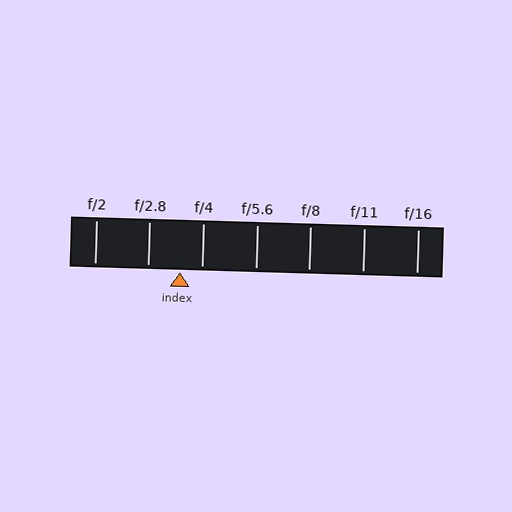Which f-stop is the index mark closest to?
The index mark is closest to f/4.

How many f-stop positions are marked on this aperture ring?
There are 7 f-stop positions marked.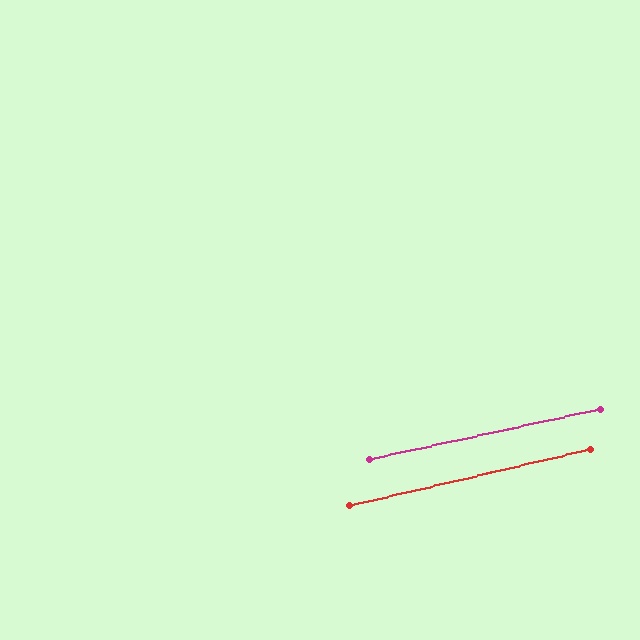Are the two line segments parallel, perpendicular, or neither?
Parallel — their directions differ by only 0.8°.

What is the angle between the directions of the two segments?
Approximately 1 degree.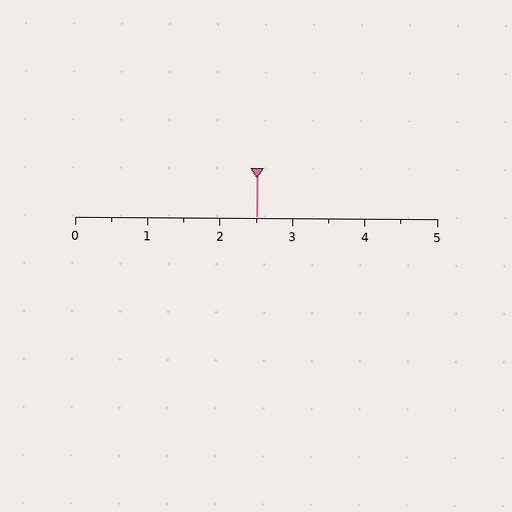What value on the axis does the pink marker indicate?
The marker indicates approximately 2.5.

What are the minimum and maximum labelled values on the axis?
The axis runs from 0 to 5.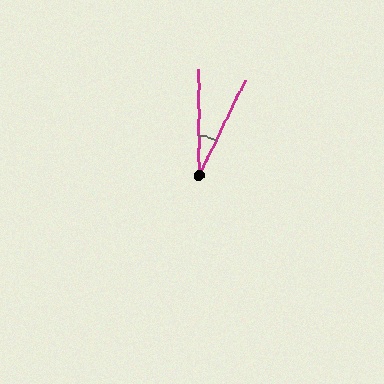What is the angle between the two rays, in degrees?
Approximately 26 degrees.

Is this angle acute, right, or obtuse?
It is acute.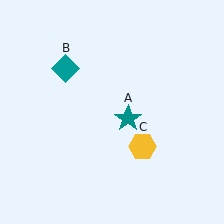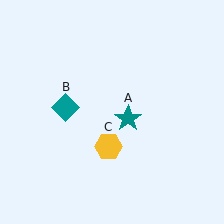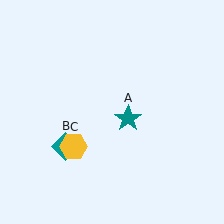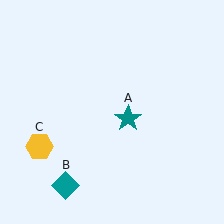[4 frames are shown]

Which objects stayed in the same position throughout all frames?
Teal star (object A) remained stationary.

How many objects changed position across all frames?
2 objects changed position: teal diamond (object B), yellow hexagon (object C).